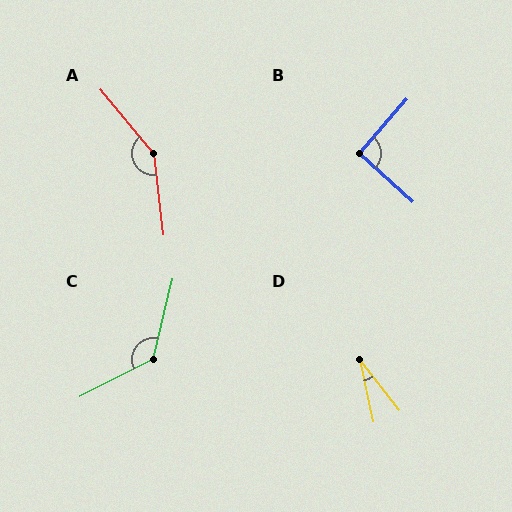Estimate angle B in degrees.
Approximately 91 degrees.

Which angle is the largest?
A, at approximately 147 degrees.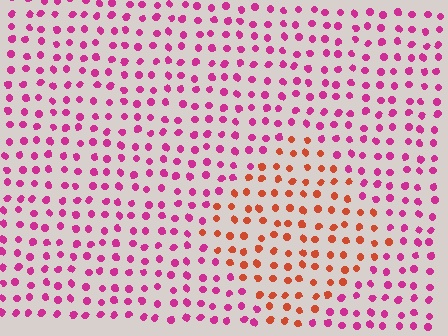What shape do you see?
I see a diamond.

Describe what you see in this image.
The image is filled with small magenta elements in a uniform arrangement. A diamond-shaped region is visible where the elements are tinted to a slightly different hue, forming a subtle color boundary.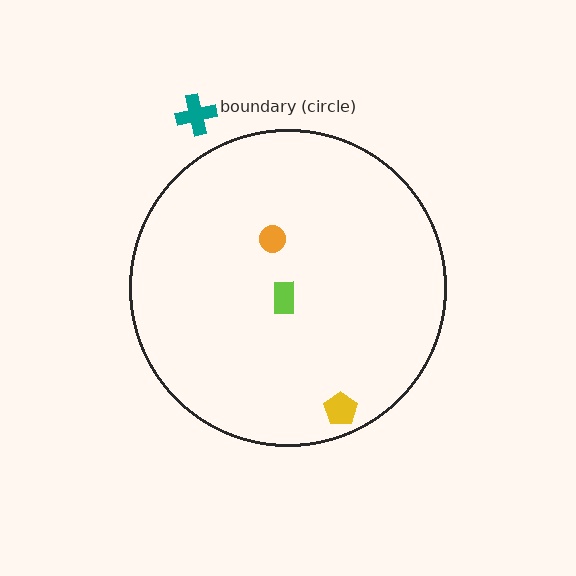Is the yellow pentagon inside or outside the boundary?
Inside.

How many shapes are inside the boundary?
3 inside, 1 outside.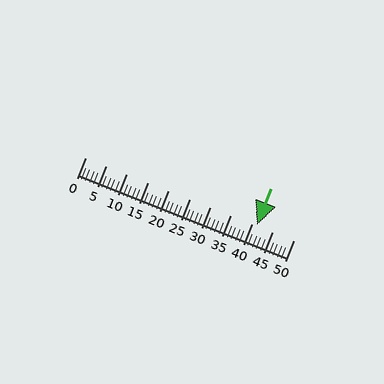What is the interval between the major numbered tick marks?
The major tick marks are spaced 5 units apart.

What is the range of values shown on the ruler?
The ruler shows values from 0 to 50.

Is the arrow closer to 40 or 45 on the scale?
The arrow is closer to 40.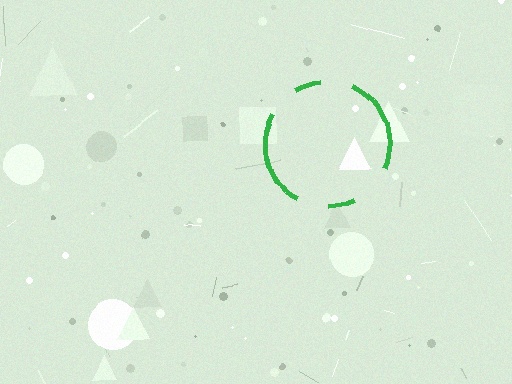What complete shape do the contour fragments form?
The contour fragments form a circle.